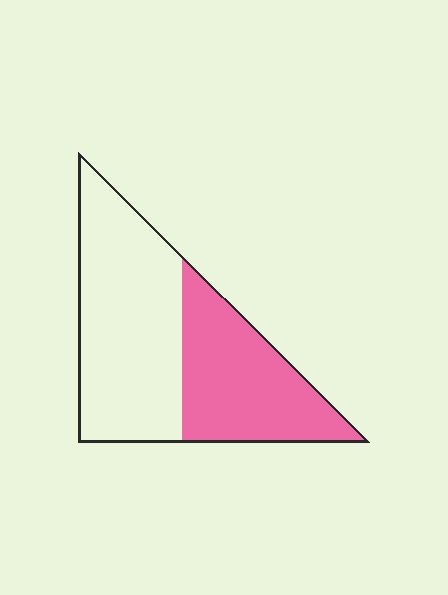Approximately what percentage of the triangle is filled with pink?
Approximately 40%.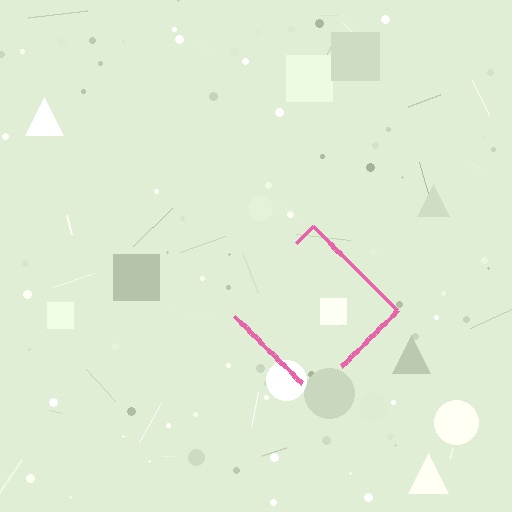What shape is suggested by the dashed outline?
The dashed outline suggests a diamond.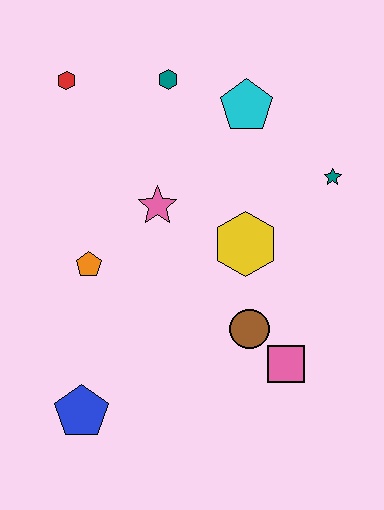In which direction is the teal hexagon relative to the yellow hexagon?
The teal hexagon is above the yellow hexagon.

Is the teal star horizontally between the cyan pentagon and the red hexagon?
No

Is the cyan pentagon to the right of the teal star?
No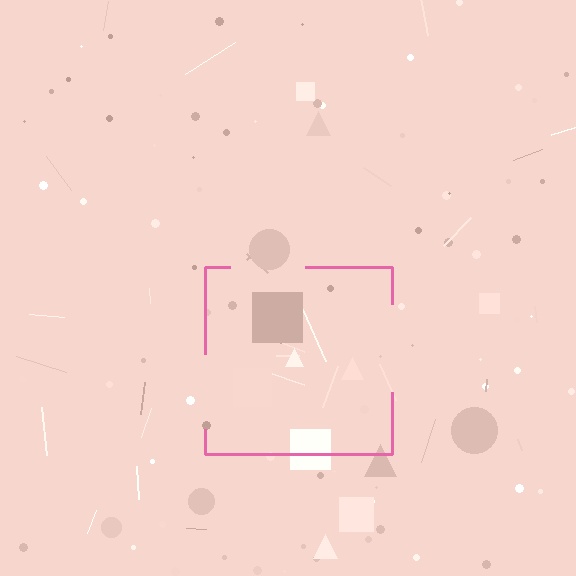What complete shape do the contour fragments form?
The contour fragments form a square.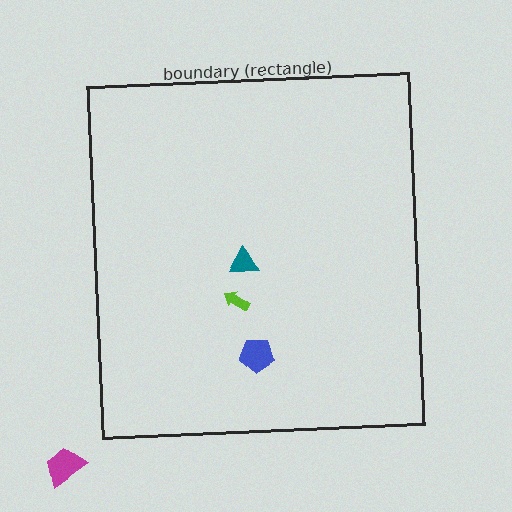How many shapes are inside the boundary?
3 inside, 1 outside.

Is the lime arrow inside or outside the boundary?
Inside.